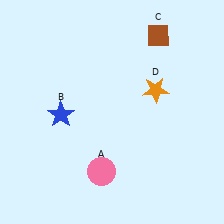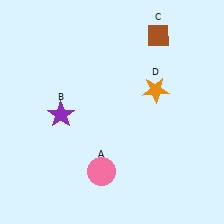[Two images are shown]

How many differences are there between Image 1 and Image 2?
There is 1 difference between the two images.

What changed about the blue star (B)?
In Image 1, B is blue. In Image 2, it changed to purple.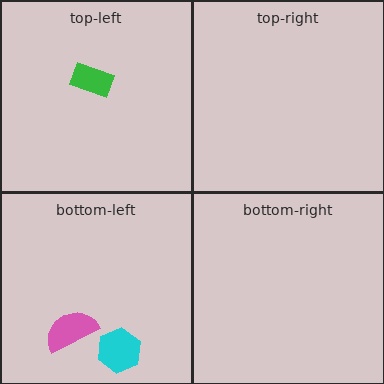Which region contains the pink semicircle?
The bottom-left region.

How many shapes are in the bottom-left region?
2.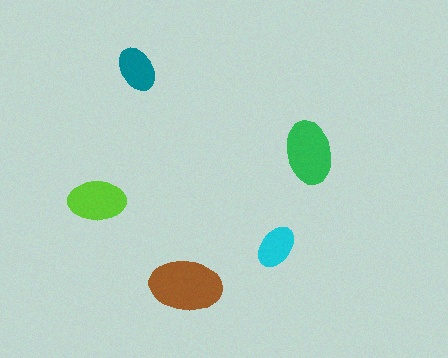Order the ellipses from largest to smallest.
the brown one, the green one, the lime one, the teal one, the cyan one.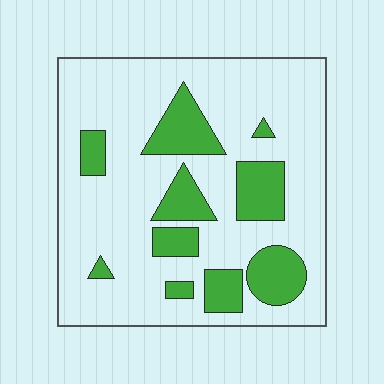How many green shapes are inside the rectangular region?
10.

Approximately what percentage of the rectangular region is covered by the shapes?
Approximately 25%.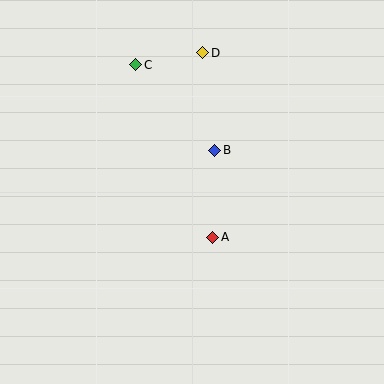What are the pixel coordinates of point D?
Point D is at (203, 53).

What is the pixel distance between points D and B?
The distance between D and B is 98 pixels.